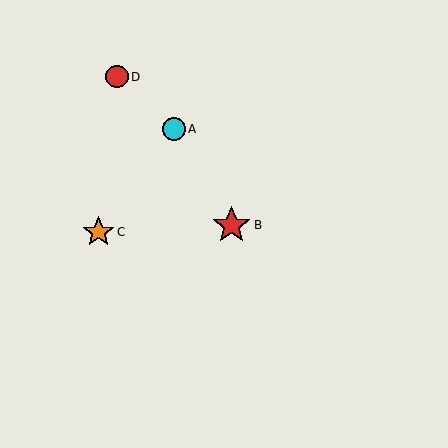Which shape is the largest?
The red star (labeled B) is the largest.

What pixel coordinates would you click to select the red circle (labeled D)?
Click at (117, 77) to select the red circle D.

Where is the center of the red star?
The center of the red star is at (231, 225).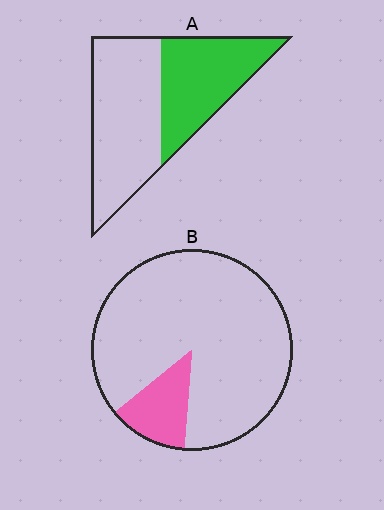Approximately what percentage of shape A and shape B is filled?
A is approximately 45% and B is approximately 15%.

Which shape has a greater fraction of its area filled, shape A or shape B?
Shape A.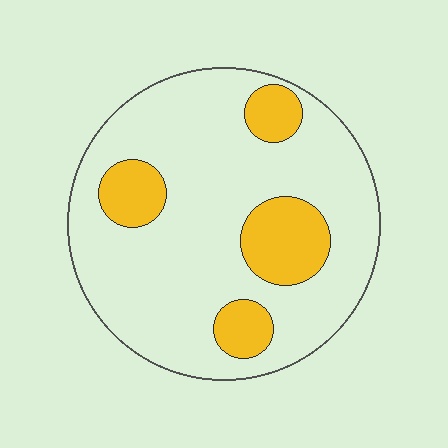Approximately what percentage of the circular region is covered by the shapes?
Approximately 20%.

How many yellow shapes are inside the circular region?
4.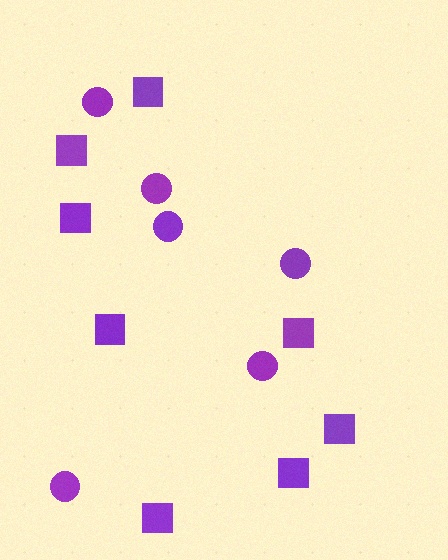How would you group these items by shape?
There are 2 groups: one group of squares (8) and one group of circles (6).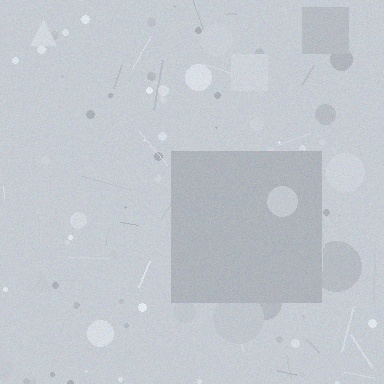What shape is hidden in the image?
A square is hidden in the image.